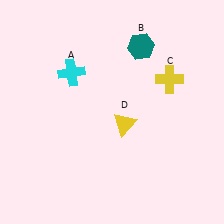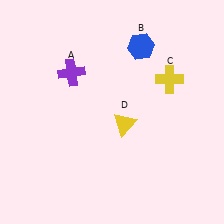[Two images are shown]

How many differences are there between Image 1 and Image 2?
There are 2 differences between the two images.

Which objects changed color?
A changed from cyan to purple. B changed from teal to blue.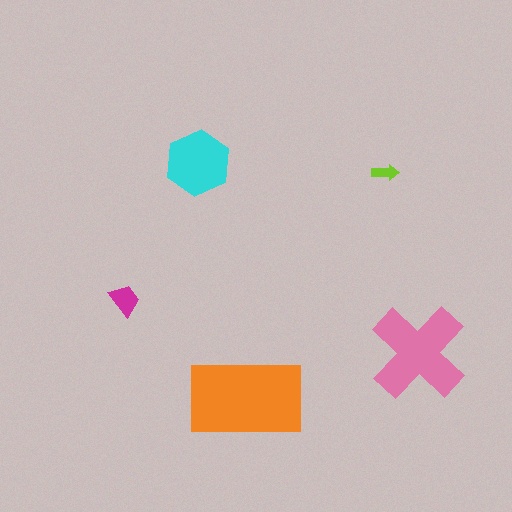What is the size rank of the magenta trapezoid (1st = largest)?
4th.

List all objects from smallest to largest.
The lime arrow, the magenta trapezoid, the cyan hexagon, the pink cross, the orange rectangle.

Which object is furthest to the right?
The pink cross is rightmost.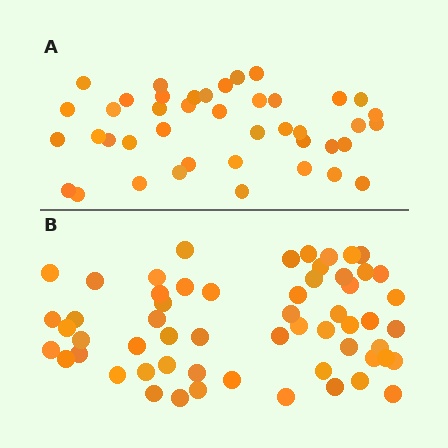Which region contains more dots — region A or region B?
Region B (the bottom region) has more dots.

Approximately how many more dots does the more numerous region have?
Region B has approximately 15 more dots than region A.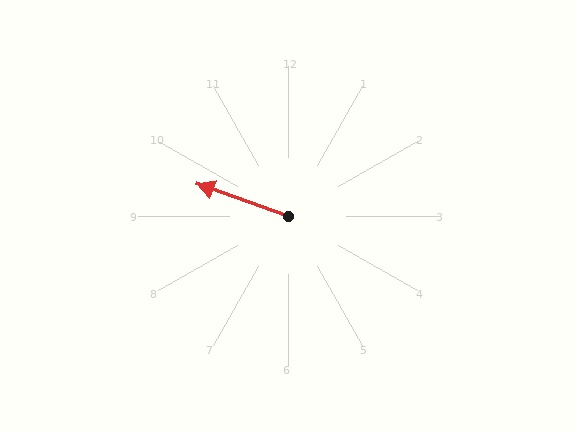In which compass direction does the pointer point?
West.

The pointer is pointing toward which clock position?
Roughly 10 o'clock.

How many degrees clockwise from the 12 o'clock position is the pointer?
Approximately 289 degrees.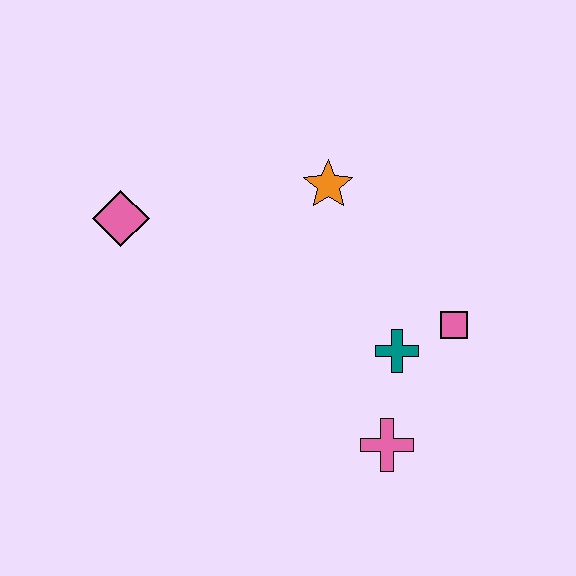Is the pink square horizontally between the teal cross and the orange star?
No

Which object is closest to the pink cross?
The teal cross is closest to the pink cross.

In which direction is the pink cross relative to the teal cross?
The pink cross is below the teal cross.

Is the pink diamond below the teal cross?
No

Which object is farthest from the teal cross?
The pink diamond is farthest from the teal cross.